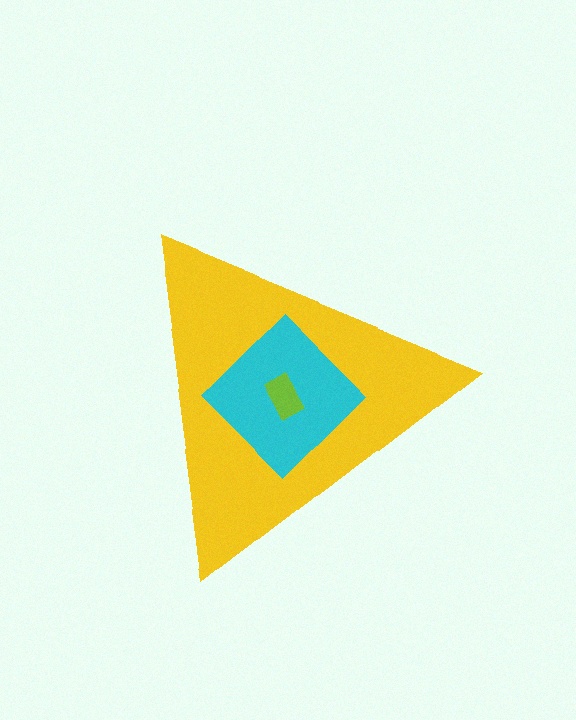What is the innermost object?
The lime rectangle.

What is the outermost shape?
The yellow triangle.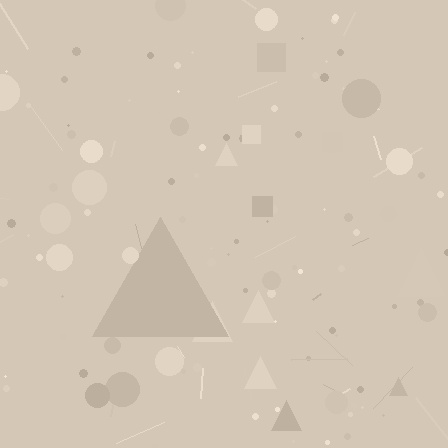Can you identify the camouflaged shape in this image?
The camouflaged shape is a triangle.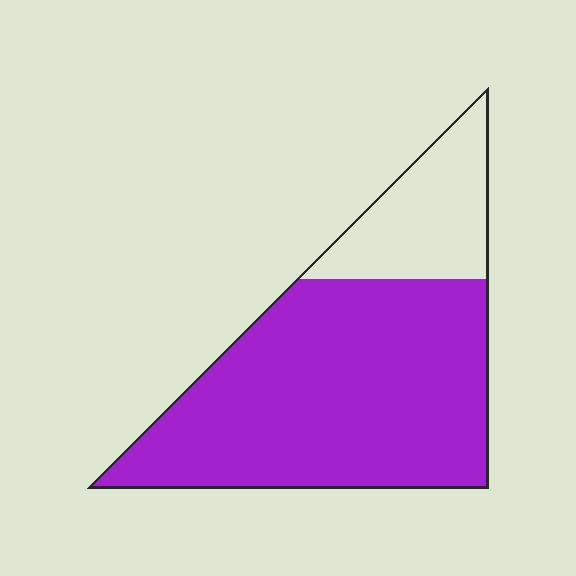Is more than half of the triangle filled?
Yes.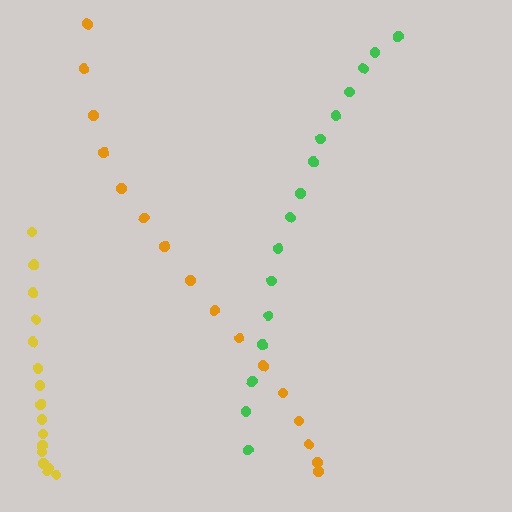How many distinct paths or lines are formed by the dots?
There are 3 distinct paths.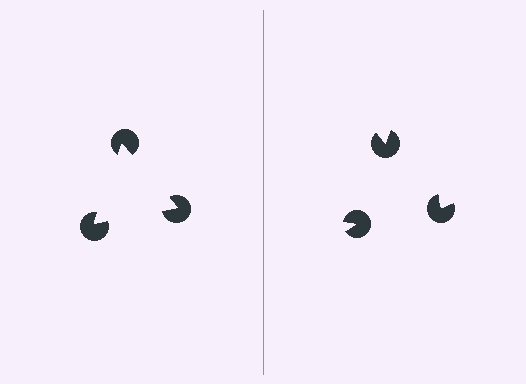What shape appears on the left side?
An illusory triangle.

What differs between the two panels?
The pac-man discs are positioned identically on both sides; only the wedge orientations differ. On the left they align to a triangle; on the right they are misaligned.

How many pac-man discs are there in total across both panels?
6 — 3 on each side.